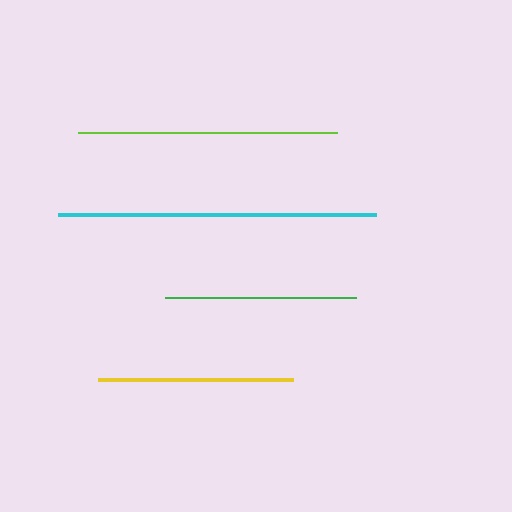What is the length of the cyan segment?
The cyan segment is approximately 318 pixels long.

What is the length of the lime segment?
The lime segment is approximately 259 pixels long.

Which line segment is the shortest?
The green line is the shortest at approximately 192 pixels.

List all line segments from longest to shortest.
From longest to shortest: cyan, lime, yellow, green.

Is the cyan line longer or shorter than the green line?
The cyan line is longer than the green line.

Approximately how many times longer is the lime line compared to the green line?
The lime line is approximately 1.3 times the length of the green line.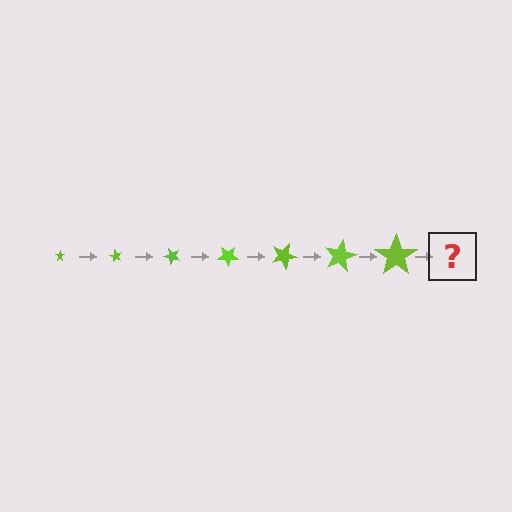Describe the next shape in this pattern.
It should be a star, larger than the previous one and rotated 420 degrees from the start.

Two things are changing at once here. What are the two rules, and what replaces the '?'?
The two rules are that the star grows larger each step and it rotates 60 degrees each step. The '?' should be a star, larger than the previous one and rotated 420 degrees from the start.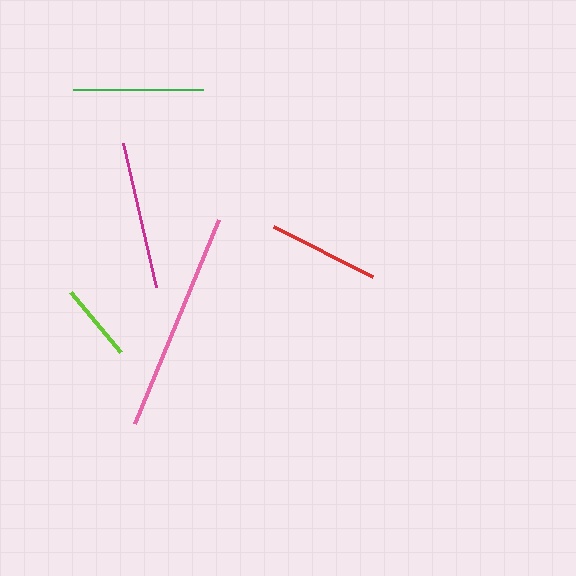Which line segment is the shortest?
The lime line is the shortest at approximately 79 pixels.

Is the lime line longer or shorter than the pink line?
The pink line is longer than the lime line.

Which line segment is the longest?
The pink line is the longest at approximately 221 pixels.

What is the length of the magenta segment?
The magenta segment is approximately 148 pixels long.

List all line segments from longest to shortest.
From longest to shortest: pink, magenta, green, red, lime.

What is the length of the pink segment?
The pink segment is approximately 221 pixels long.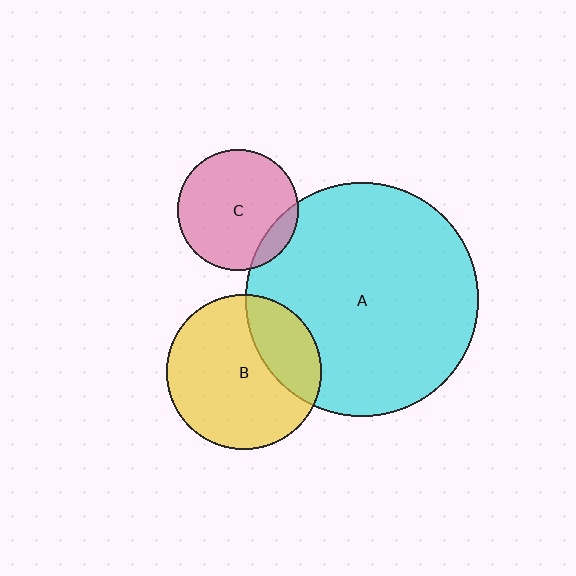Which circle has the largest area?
Circle A (cyan).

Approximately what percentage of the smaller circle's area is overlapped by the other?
Approximately 25%.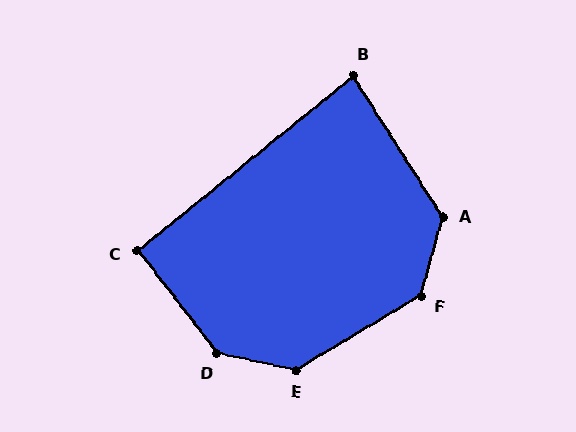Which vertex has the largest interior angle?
D, at approximately 140 degrees.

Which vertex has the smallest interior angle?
B, at approximately 83 degrees.